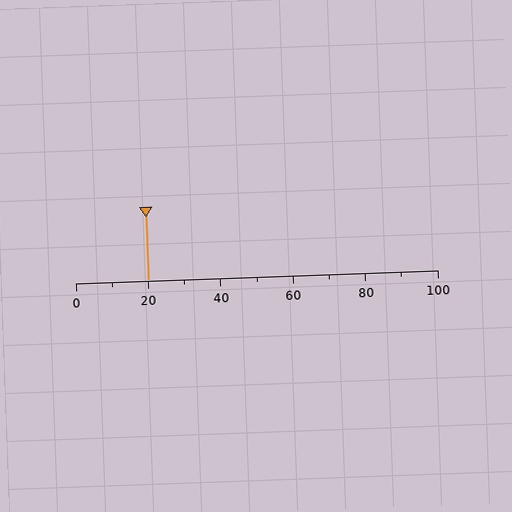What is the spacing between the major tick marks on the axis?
The major ticks are spaced 20 apart.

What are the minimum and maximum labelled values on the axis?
The axis runs from 0 to 100.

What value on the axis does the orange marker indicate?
The marker indicates approximately 20.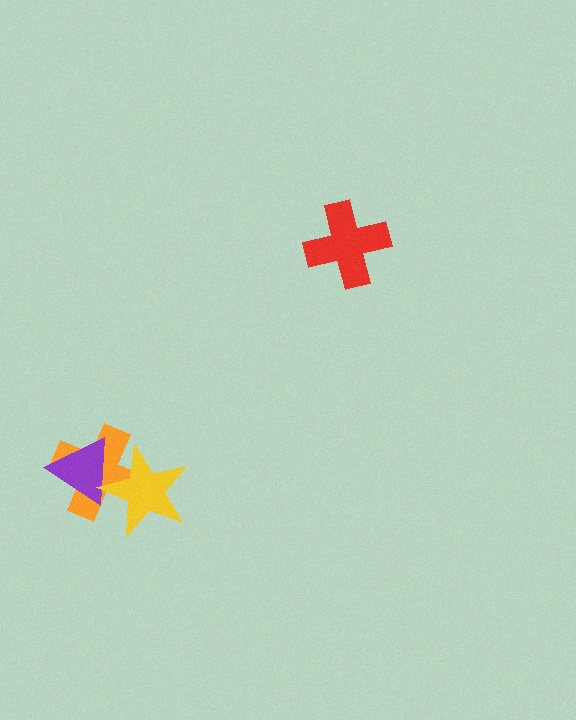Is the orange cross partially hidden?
Yes, it is partially covered by another shape.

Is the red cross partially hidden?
No, no other shape covers it.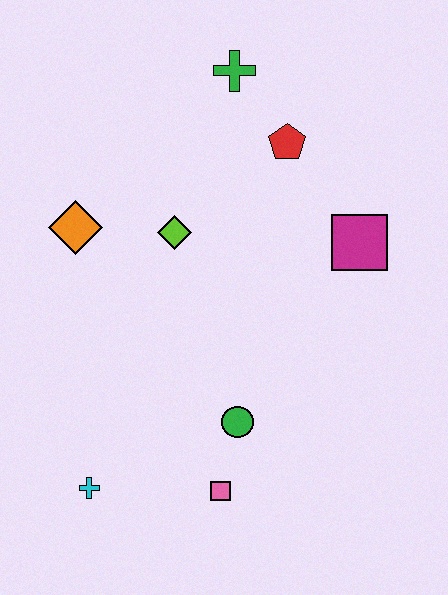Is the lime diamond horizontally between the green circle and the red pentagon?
No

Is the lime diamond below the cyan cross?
No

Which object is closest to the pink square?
The green circle is closest to the pink square.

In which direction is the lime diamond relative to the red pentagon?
The lime diamond is to the left of the red pentagon.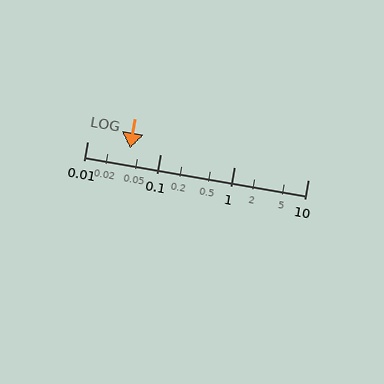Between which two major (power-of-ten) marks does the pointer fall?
The pointer is between 0.01 and 0.1.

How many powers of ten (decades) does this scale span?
The scale spans 3 decades, from 0.01 to 10.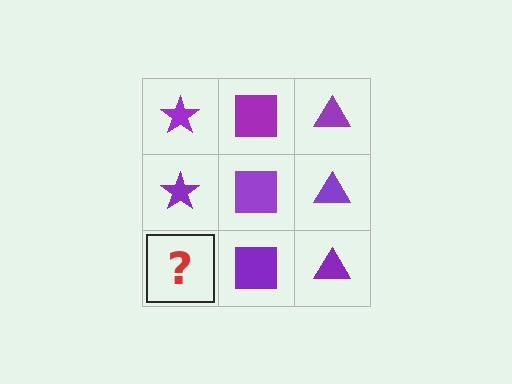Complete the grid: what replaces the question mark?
The question mark should be replaced with a purple star.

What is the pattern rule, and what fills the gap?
The rule is that each column has a consistent shape. The gap should be filled with a purple star.